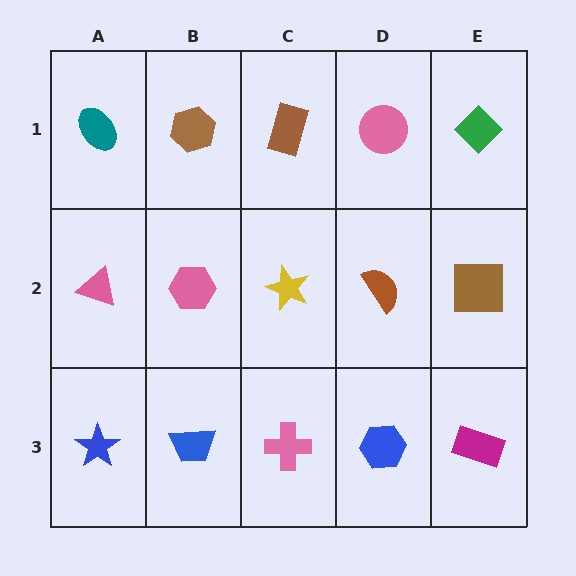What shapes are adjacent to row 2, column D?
A pink circle (row 1, column D), a blue hexagon (row 3, column D), a yellow star (row 2, column C), a brown square (row 2, column E).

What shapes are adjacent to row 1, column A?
A pink triangle (row 2, column A), a brown hexagon (row 1, column B).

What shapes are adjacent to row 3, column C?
A yellow star (row 2, column C), a blue trapezoid (row 3, column B), a blue hexagon (row 3, column D).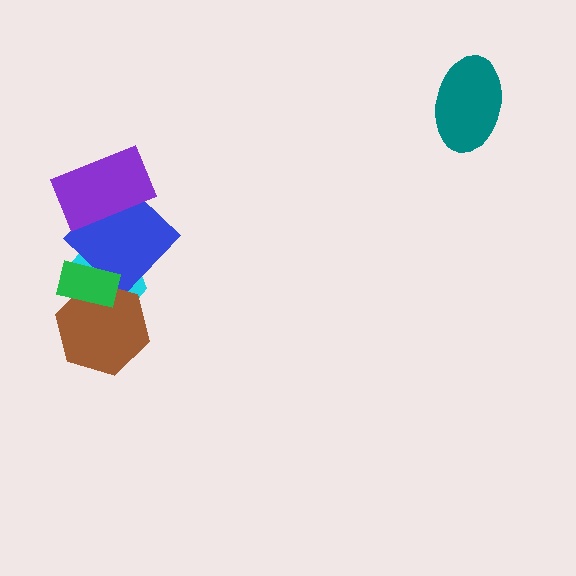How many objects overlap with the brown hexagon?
2 objects overlap with the brown hexagon.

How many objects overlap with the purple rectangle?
1 object overlaps with the purple rectangle.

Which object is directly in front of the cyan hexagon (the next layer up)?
The blue diamond is directly in front of the cyan hexagon.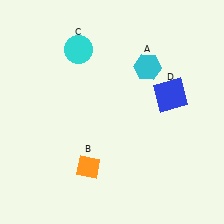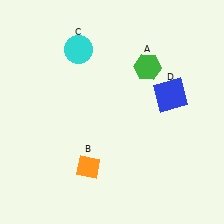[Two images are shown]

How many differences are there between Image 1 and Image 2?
There is 1 difference between the two images.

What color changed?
The hexagon (A) changed from cyan in Image 1 to green in Image 2.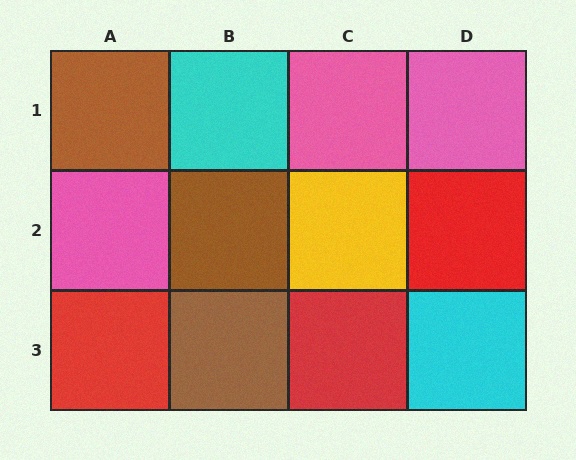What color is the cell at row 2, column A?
Pink.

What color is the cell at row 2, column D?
Red.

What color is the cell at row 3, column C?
Red.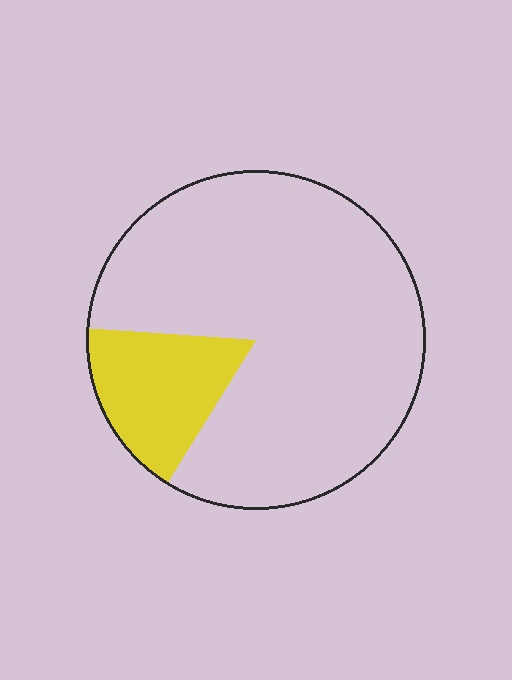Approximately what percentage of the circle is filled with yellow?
Approximately 15%.